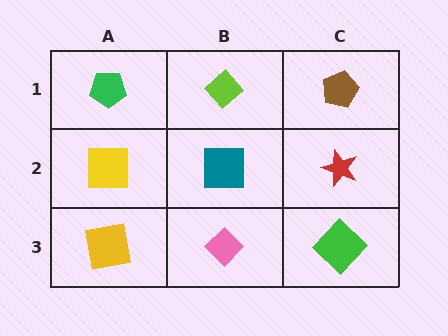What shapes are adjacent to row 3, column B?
A teal square (row 2, column B), a yellow square (row 3, column A), a green diamond (row 3, column C).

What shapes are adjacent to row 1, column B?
A teal square (row 2, column B), a green pentagon (row 1, column A), a brown pentagon (row 1, column C).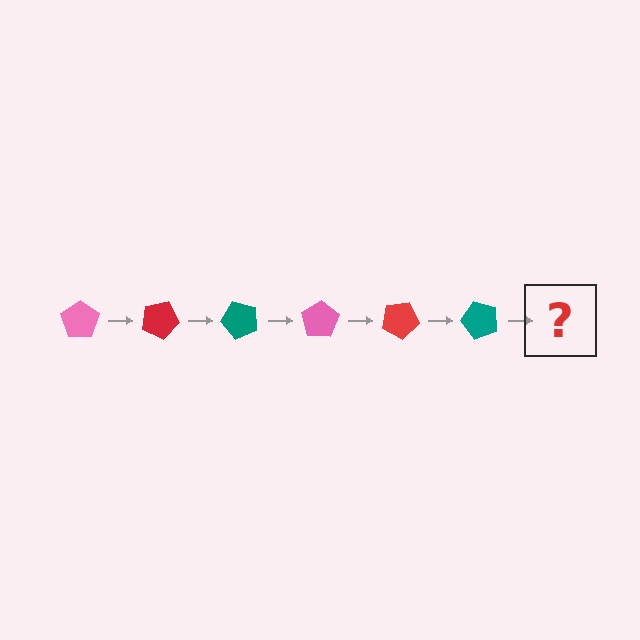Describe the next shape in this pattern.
It should be a pink pentagon, rotated 150 degrees from the start.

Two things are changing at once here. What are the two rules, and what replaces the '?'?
The two rules are that it rotates 25 degrees each step and the color cycles through pink, red, and teal. The '?' should be a pink pentagon, rotated 150 degrees from the start.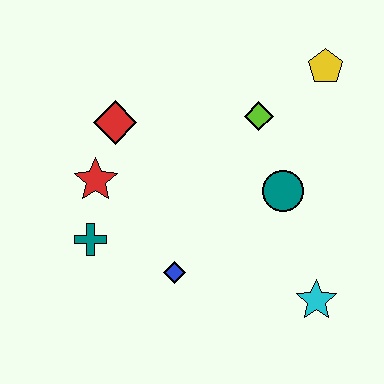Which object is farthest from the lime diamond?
The teal cross is farthest from the lime diamond.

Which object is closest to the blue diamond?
The teal cross is closest to the blue diamond.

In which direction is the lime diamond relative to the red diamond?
The lime diamond is to the right of the red diamond.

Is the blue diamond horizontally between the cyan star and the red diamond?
Yes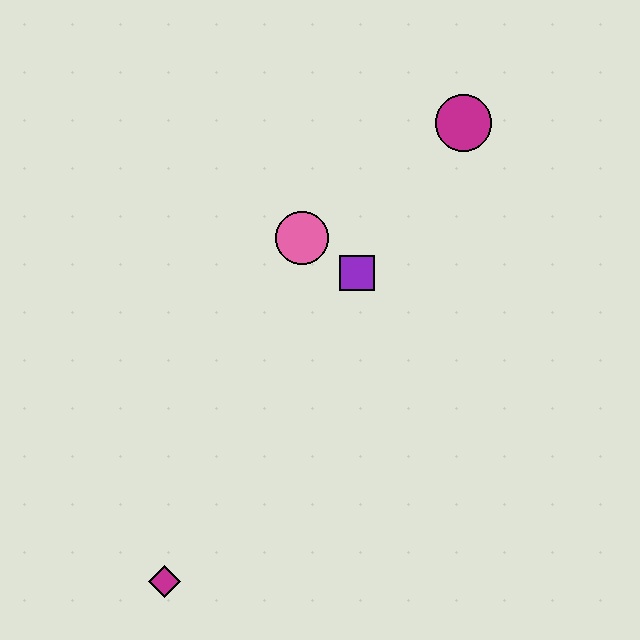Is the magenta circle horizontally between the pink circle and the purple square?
No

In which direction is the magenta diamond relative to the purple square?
The magenta diamond is below the purple square.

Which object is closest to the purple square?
The pink circle is closest to the purple square.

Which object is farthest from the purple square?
The magenta diamond is farthest from the purple square.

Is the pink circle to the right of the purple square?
No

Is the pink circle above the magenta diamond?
Yes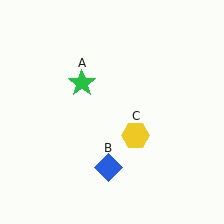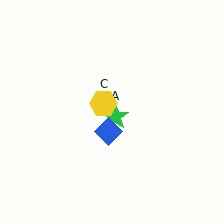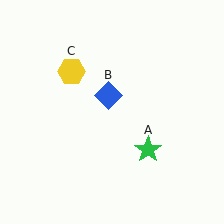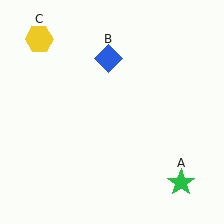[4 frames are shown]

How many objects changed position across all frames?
3 objects changed position: green star (object A), blue diamond (object B), yellow hexagon (object C).